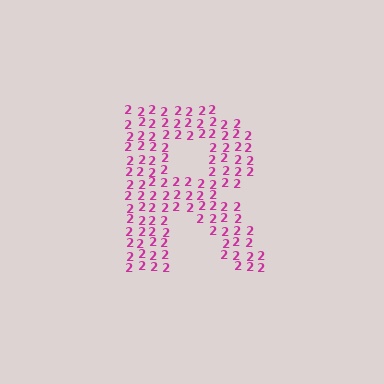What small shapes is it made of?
It is made of small digit 2's.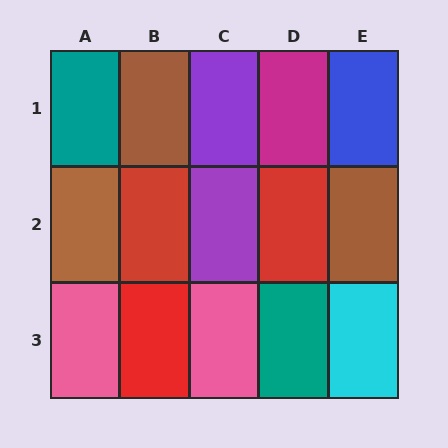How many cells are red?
3 cells are red.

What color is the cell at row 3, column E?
Cyan.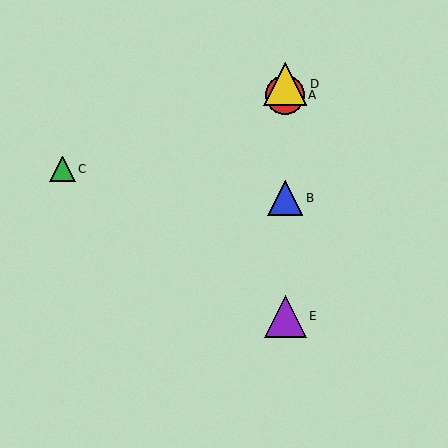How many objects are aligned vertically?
4 objects (A, B, D, E) are aligned vertically.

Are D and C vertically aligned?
No, D is at x≈285 and C is at x≈63.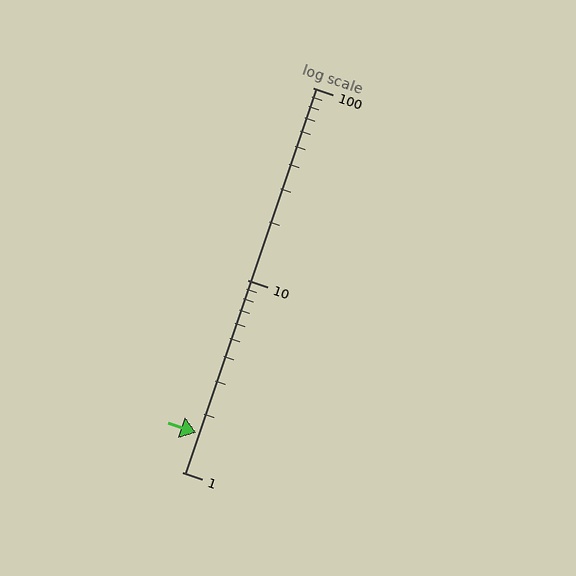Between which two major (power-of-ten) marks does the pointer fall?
The pointer is between 1 and 10.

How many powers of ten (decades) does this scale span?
The scale spans 2 decades, from 1 to 100.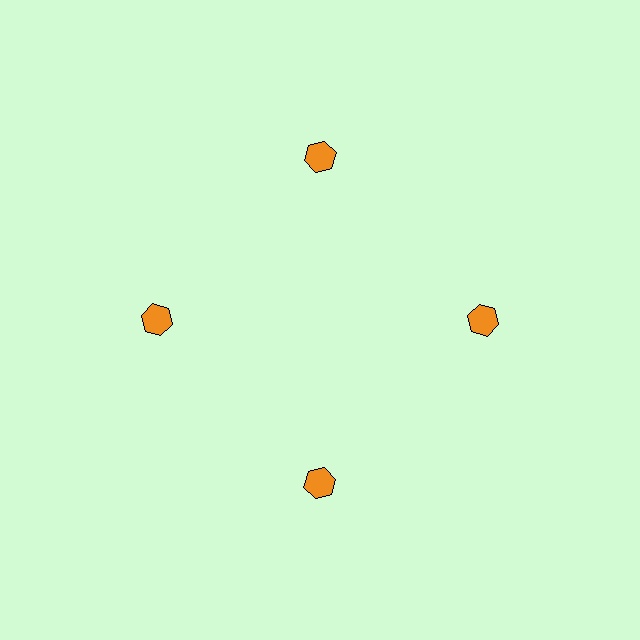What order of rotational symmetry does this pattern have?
This pattern has 4-fold rotational symmetry.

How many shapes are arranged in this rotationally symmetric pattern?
There are 4 shapes, arranged in 4 groups of 1.